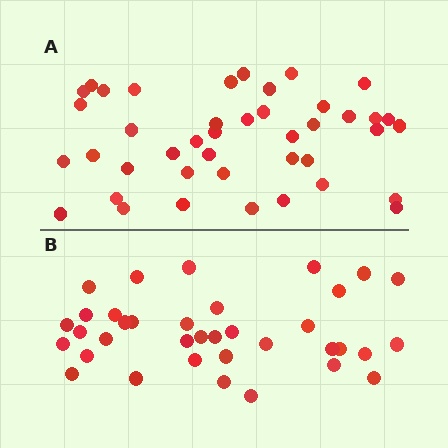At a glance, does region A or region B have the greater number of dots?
Region A (the top region) has more dots.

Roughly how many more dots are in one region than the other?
Region A has about 6 more dots than region B.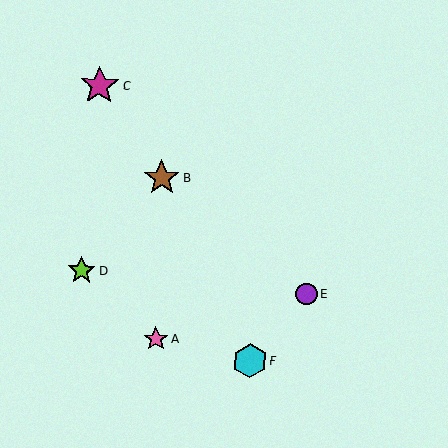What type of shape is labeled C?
Shape C is a magenta star.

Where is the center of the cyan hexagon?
The center of the cyan hexagon is at (250, 361).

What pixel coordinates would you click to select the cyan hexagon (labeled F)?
Click at (250, 361) to select the cyan hexagon F.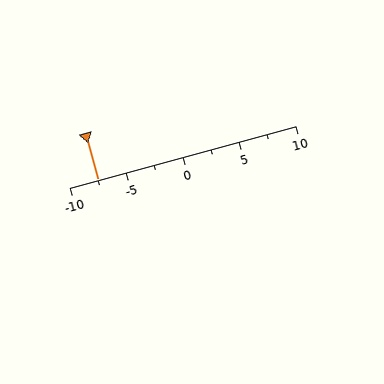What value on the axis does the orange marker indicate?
The marker indicates approximately -7.5.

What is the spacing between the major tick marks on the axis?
The major ticks are spaced 5 apart.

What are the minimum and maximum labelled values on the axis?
The axis runs from -10 to 10.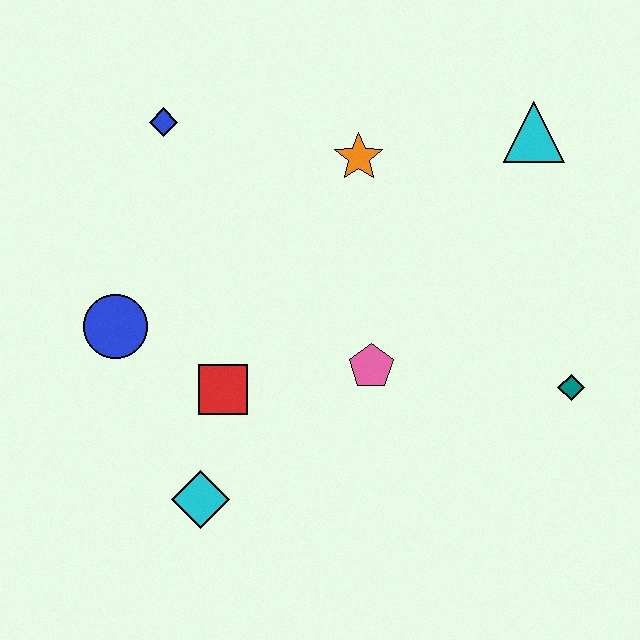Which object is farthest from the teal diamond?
The blue diamond is farthest from the teal diamond.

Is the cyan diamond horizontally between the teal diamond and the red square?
No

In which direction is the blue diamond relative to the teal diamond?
The blue diamond is to the left of the teal diamond.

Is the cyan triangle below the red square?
No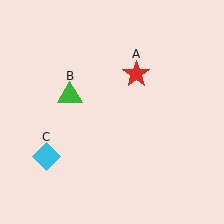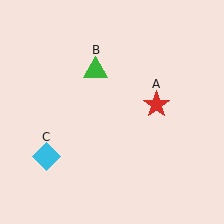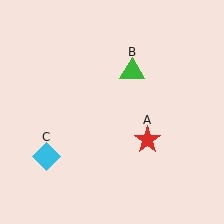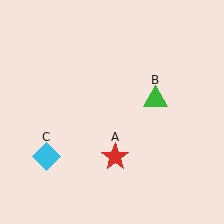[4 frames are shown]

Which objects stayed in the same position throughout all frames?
Cyan diamond (object C) remained stationary.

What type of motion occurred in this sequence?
The red star (object A), green triangle (object B) rotated clockwise around the center of the scene.